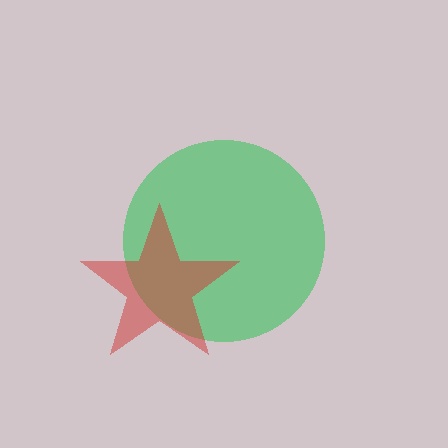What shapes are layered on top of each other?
The layered shapes are: a green circle, a red star.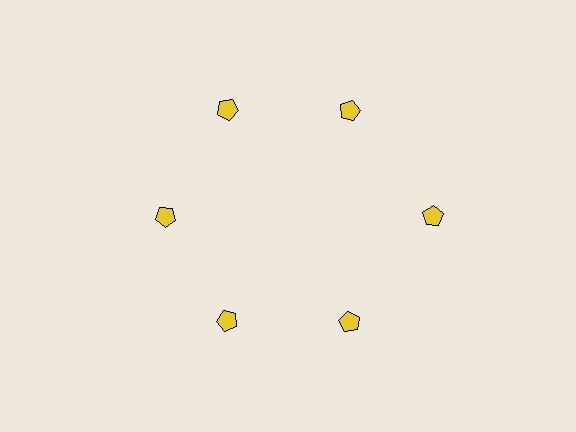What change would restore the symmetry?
The symmetry would be restored by moving it inward, back onto the ring so that all 6 pentagons sit at equal angles and equal distance from the center.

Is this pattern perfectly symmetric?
No. The 6 yellow pentagons are arranged in a ring, but one element near the 3 o'clock position is pushed outward from the center, breaking the 6-fold rotational symmetry.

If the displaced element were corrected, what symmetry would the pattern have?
It would have 6-fold rotational symmetry — the pattern would map onto itself every 60 degrees.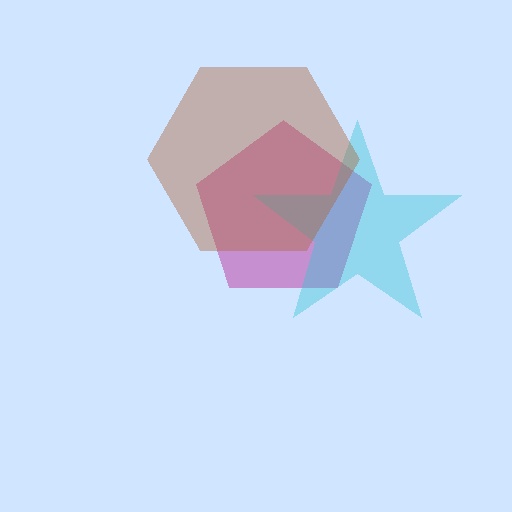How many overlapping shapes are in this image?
There are 3 overlapping shapes in the image.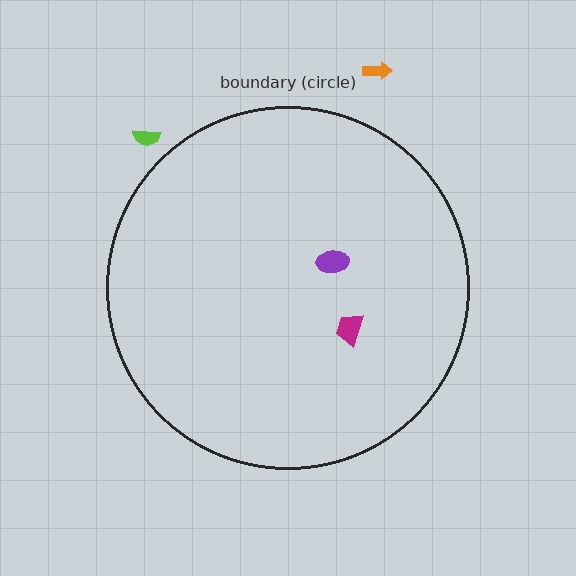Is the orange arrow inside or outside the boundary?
Outside.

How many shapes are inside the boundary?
2 inside, 2 outside.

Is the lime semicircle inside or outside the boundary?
Outside.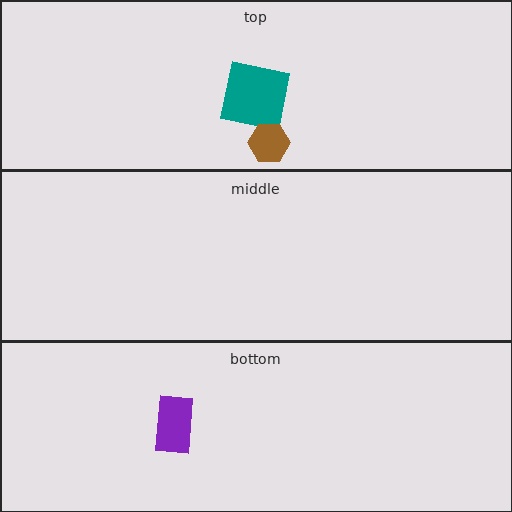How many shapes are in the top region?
2.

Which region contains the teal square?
The top region.